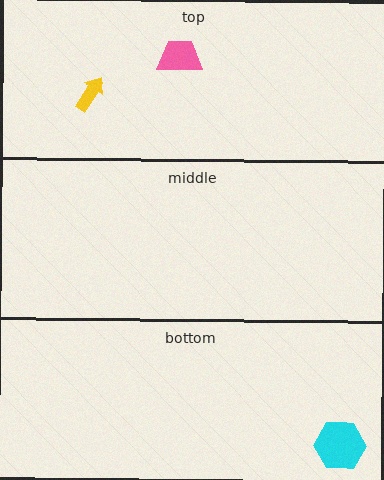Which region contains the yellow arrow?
The top region.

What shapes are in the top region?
The pink trapezoid, the yellow arrow.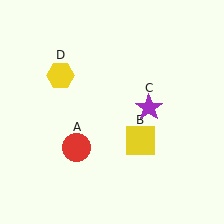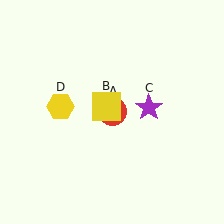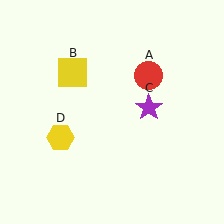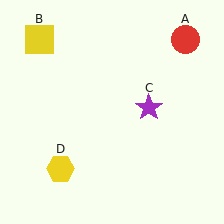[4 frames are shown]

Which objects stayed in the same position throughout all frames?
Purple star (object C) remained stationary.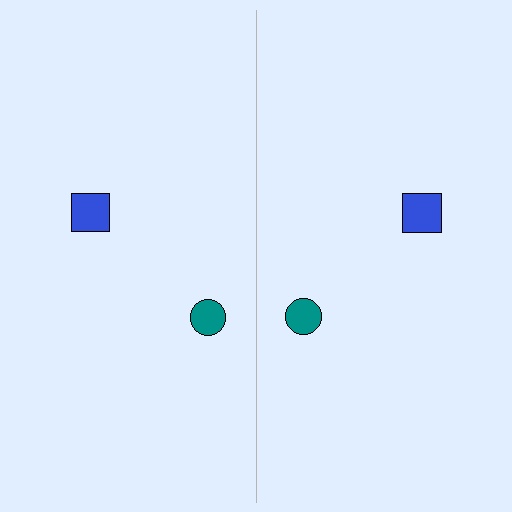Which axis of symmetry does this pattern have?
The pattern has a vertical axis of symmetry running through the center of the image.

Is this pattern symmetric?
Yes, this pattern has bilateral (reflection) symmetry.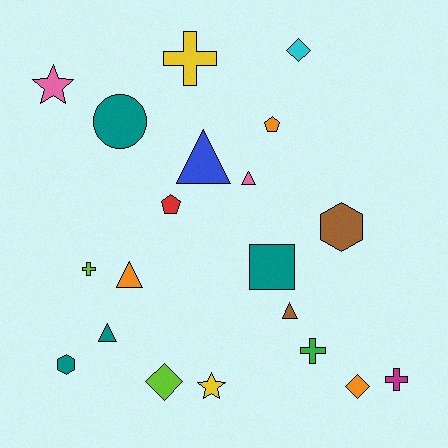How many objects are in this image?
There are 20 objects.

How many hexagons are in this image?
There are 2 hexagons.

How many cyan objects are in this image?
There is 1 cyan object.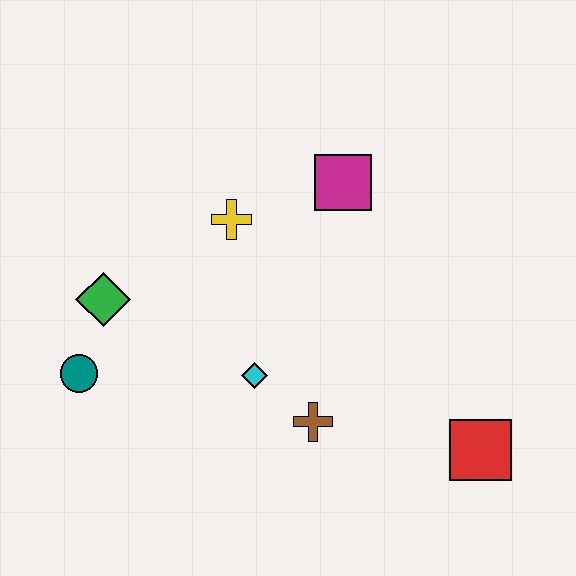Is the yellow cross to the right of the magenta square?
No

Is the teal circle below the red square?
No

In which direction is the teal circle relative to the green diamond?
The teal circle is below the green diamond.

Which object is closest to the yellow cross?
The magenta square is closest to the yellow cross.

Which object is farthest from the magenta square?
The teal circle is farthest from the magenta square.